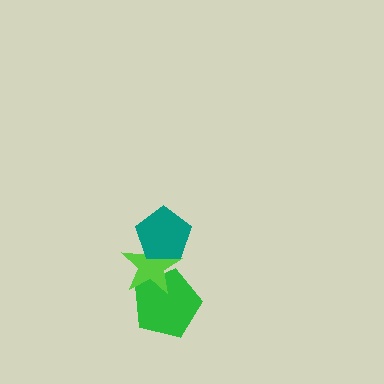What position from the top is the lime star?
The lime star is 2nd from the top.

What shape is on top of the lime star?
The teal pentagon is on top of the lime star.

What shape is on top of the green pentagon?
The lime star is on top of the green pentagon.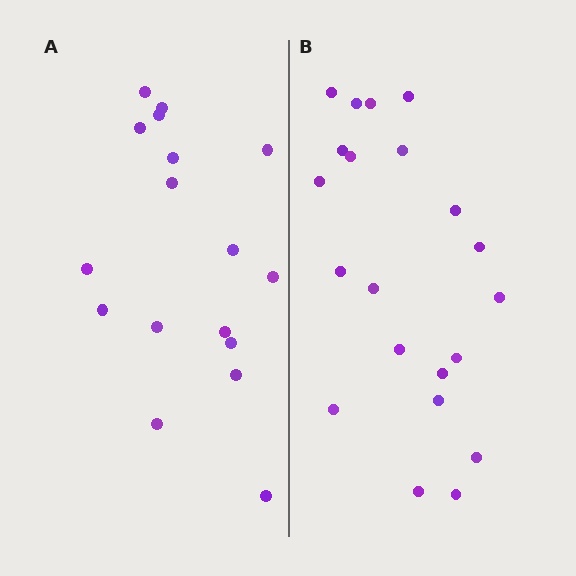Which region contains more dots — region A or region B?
Region B (the right region) has more dots.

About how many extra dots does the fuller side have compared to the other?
Region B has about 4 more dots than region A.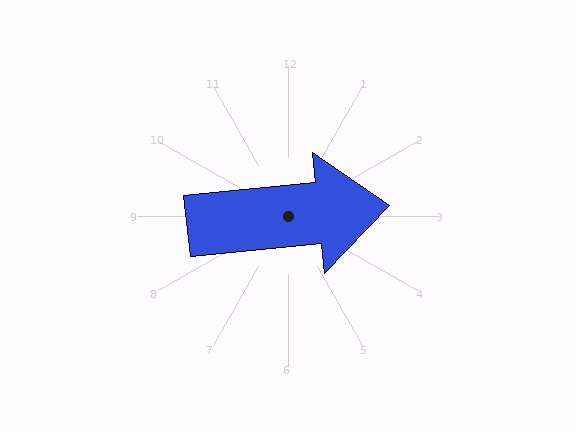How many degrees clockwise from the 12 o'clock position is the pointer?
Approximately 84 degrees.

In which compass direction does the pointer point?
East.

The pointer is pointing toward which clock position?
Roughly 3 o'clock.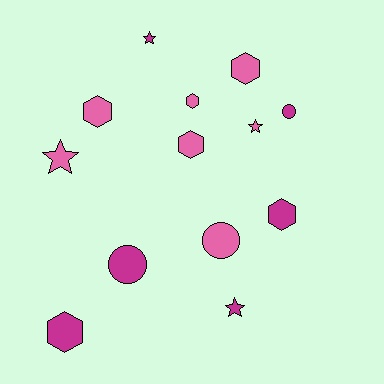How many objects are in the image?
There are 13 objects.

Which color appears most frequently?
Pink, with 7 objects.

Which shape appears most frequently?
Hexagon, with 6 objects.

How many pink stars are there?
There are 2 pink stars.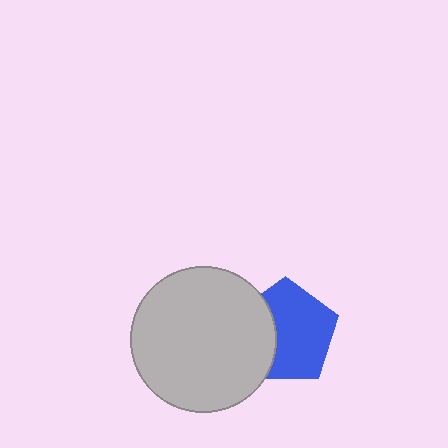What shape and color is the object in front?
The object in front is a light gray circle.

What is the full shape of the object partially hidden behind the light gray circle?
The partially hidden object is a blue pentagon.